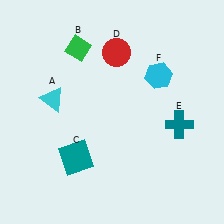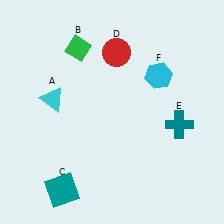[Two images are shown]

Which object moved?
The teal square (C) moved down.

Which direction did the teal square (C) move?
The teal square (C) moved down.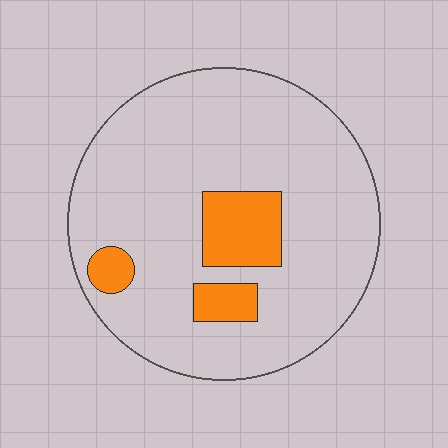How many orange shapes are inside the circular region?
3.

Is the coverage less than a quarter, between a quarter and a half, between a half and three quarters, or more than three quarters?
Less than a quarter.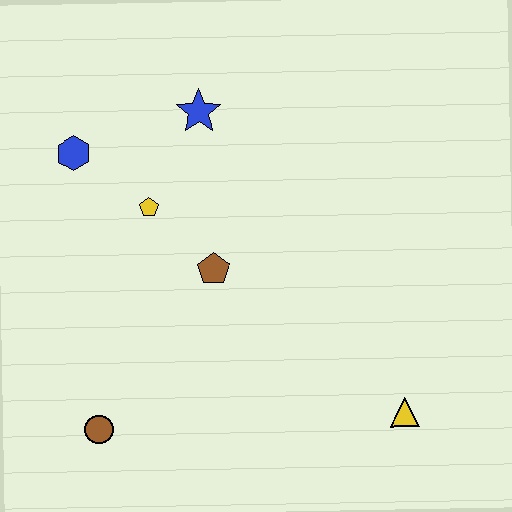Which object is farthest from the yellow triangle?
The blue hexagon is farthest from the yellow triangle.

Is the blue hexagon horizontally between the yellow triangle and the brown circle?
No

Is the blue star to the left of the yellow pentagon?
No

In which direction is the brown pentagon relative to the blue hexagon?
The brown pentagon is to the right of the blue hexagon.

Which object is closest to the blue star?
The yellow pentagon is closest to the blue star.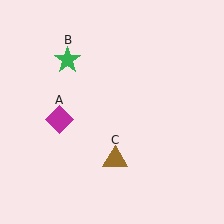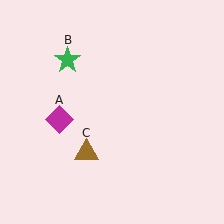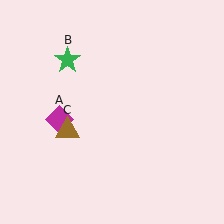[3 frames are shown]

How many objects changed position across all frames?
1 object changed position: brown triangle (object C).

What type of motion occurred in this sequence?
The brown triangle (object C) rotated clockwise around the center of the scene.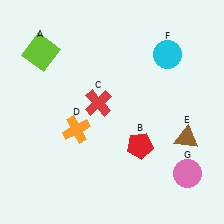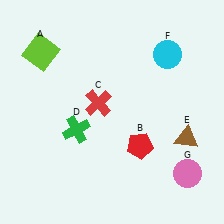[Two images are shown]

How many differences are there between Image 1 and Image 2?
There is 1 difference between the two images.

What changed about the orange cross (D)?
In Image 1, D is orange. In Image 2, it changed to green.